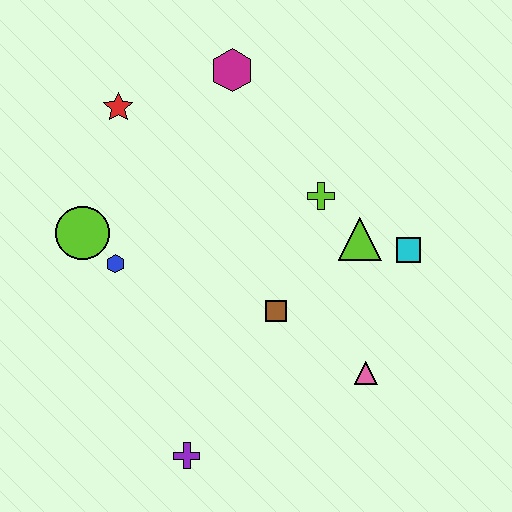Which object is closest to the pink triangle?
The brown square is closest to the pink triangle.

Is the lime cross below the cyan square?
No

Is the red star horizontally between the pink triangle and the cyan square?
No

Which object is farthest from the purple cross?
The magenta hexagon is farthest from the purple cross.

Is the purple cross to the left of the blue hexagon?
No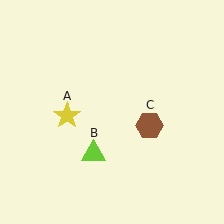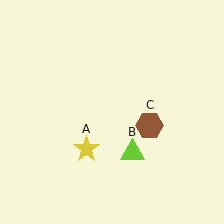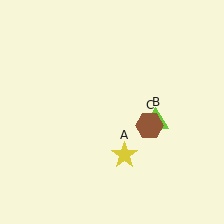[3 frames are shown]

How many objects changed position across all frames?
2 objects changed position: yellow star (object A), lime triangle (object B).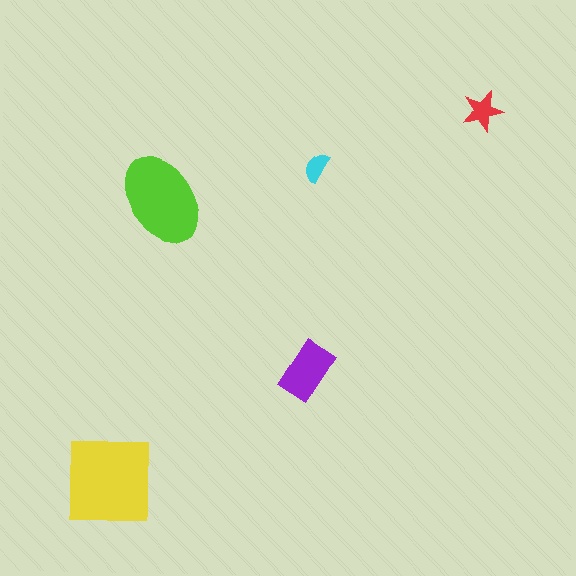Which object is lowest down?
The yellow square is bottommost.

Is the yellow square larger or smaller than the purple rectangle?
Larger.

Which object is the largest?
The yellow square.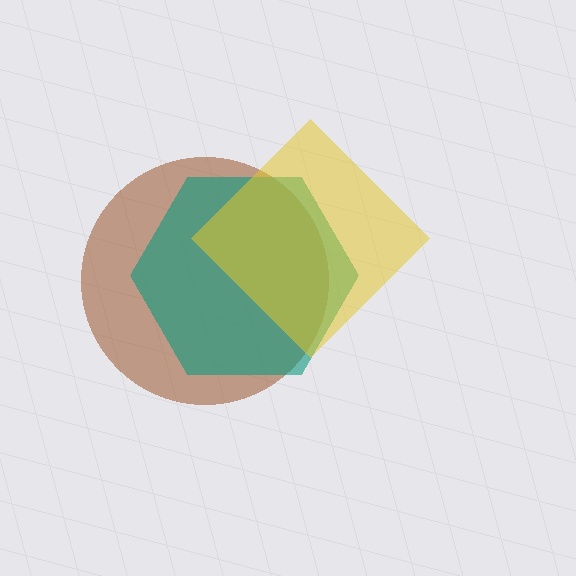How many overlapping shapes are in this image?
There are 3 overlapping shapes in the image.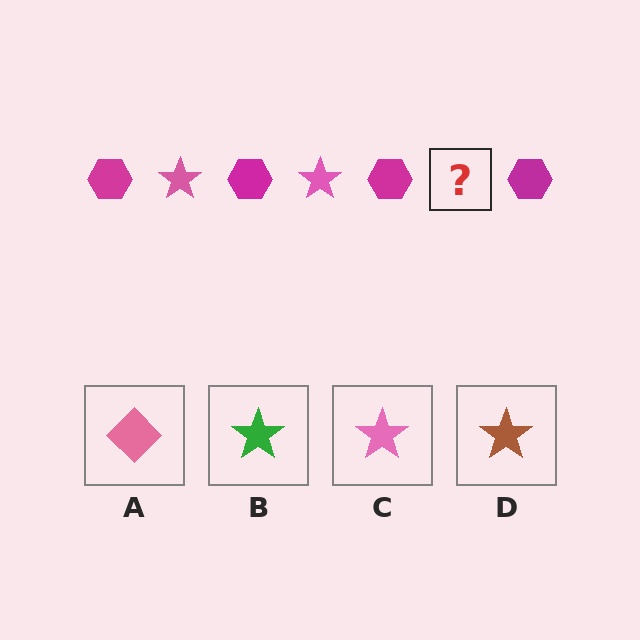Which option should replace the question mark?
Option C.